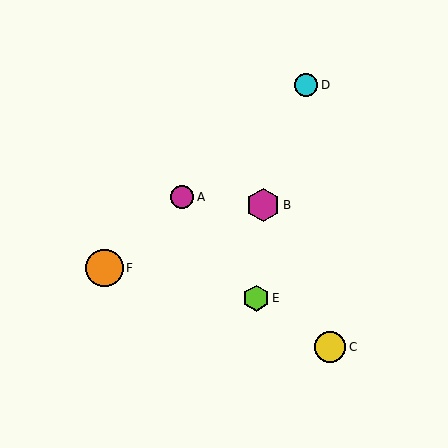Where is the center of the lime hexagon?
The center of the lime hexagon is at (256, 298).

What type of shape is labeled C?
Shape C is a yellow circle.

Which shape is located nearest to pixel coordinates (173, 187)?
The magenta circle (labeled A) at (182, 197) is nearest to that location.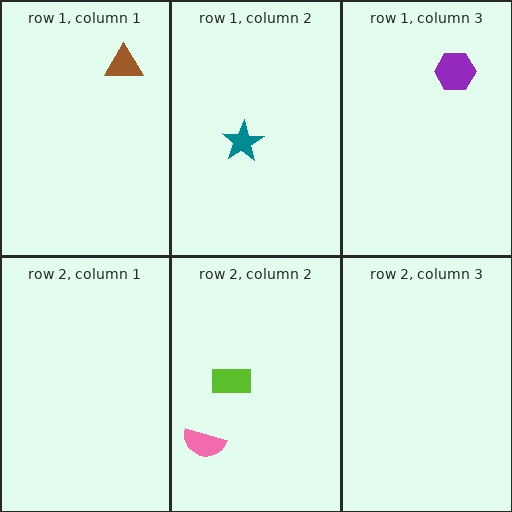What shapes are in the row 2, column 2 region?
The pink semicircle, the lime rectangle.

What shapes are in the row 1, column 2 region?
The teal star.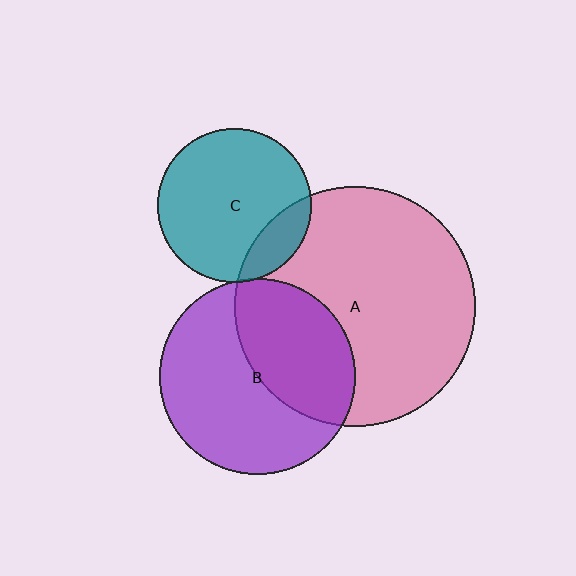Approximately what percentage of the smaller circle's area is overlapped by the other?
Approximately 40%.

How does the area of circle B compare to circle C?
Approximately 1.6 times.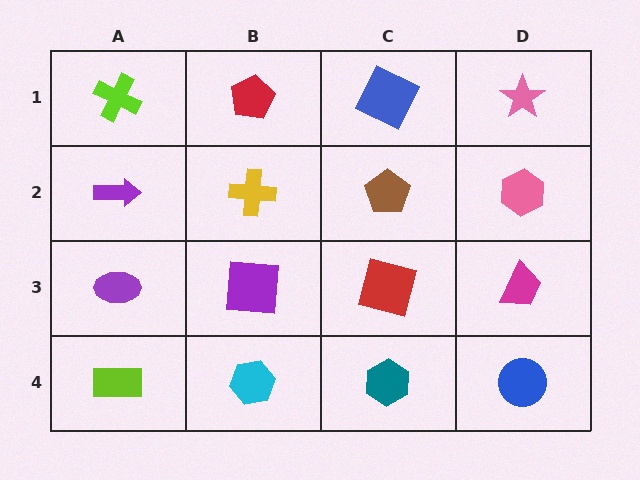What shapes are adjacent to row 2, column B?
A red pentagon (row 1, column B), a purple square (row 3, column B), a purple arrow (row 2, column A), a brown pentagon (row 2, column C).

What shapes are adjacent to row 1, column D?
A pink hexagon (row 2, column D), a blue square (row 1, column C).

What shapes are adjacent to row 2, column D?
A pink star (row 1, column D), a magenta trapezoid (row 3, column D), a brown pentagon (row 2, column C).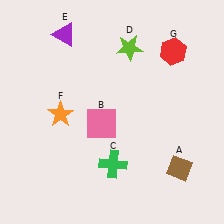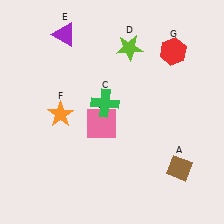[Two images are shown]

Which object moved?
The green cross (C) moved up.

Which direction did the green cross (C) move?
The green cross (C) moved up.